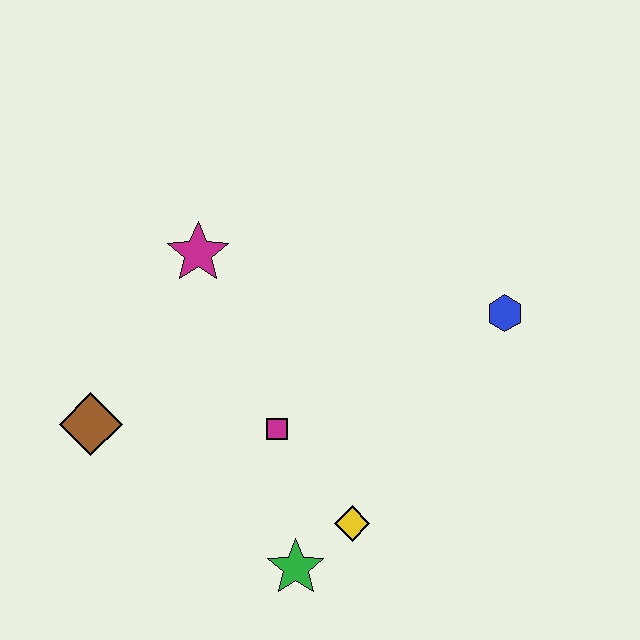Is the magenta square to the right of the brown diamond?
Yes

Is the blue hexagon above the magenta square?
Yes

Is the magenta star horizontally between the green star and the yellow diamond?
No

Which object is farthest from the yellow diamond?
The magenta star is farthest from the yellow diamond.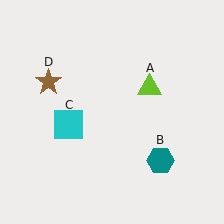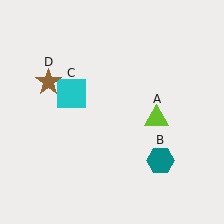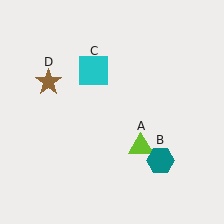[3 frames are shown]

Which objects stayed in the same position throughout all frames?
Teal hexagon (object B) and brown star (object D) remained stationary.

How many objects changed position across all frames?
2 objects changed position: lime triangle (object A), cyan square (object C).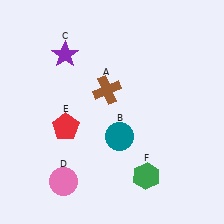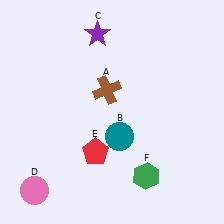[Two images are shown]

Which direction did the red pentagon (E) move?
The red pentagon (E) moved right.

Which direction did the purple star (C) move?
The purple star (C) moved right.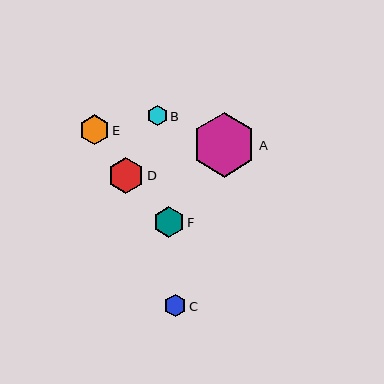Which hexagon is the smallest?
Hexagon B is the smallest with a size of approximately 20 pixels.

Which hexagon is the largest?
Hexagon A is the largest with a size of approximately 64 pixels.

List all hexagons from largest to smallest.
From largest to smallest: A, D, F, E, C, B.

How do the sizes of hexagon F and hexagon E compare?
Hexagon F and hexagon E are approximately the same size.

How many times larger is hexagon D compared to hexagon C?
Hexagon D is approximately 1.6 times the size of hexagon C.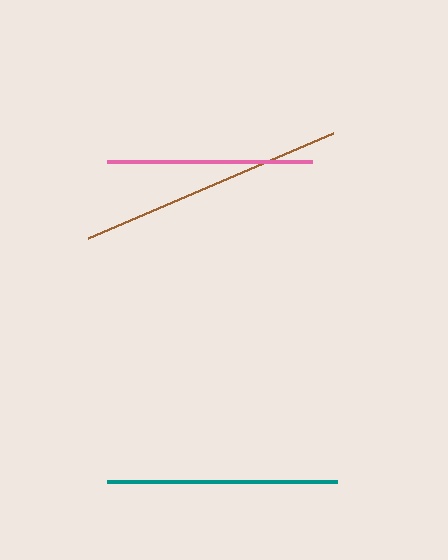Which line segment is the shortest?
The pink line is the shortest at approximately 204 pixels.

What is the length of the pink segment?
The pink segment is approximately 204 pixels long.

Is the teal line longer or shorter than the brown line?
The brown line is longer than the teal line.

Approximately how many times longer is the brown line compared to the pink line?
The brown line is approximately 1.3 times the length of the pink line.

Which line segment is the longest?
The brown line is the longest at approximately 266 pixels.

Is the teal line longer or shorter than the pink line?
The teal line is longer than the pink line.